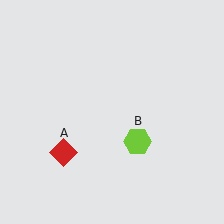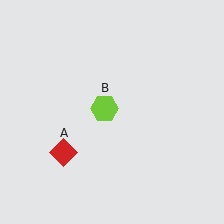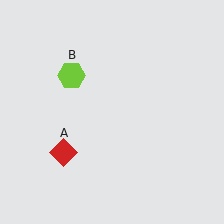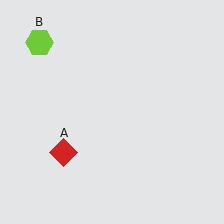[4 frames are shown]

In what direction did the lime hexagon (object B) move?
The lime hexagon (object B) moved up and to the left.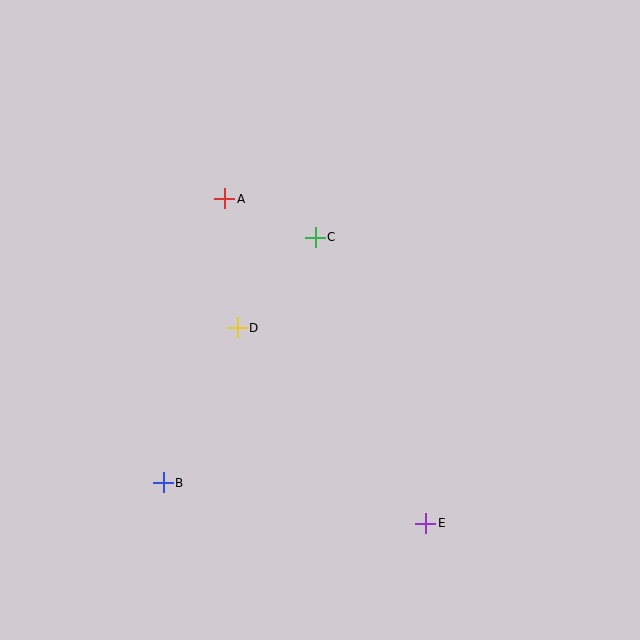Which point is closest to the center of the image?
Point C at (315, 237) is closest to the center.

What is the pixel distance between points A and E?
The distance between A and E is 381 pixels.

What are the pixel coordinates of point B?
Point B is at (163, 483).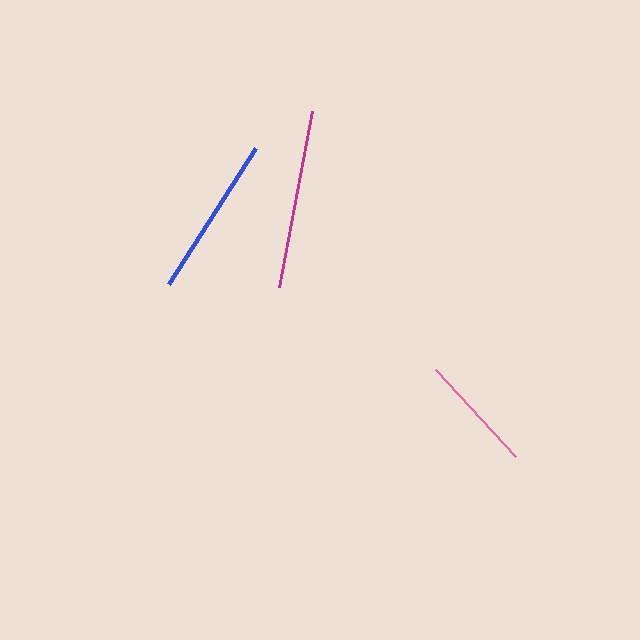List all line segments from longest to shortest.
From longest to shortest: magenta, blue, pink.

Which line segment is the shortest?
The pink line is the shortest at approximately 118 pixels.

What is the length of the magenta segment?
The magenta segment is approximately 179 pixels long.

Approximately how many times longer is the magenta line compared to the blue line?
The magenta line is approximately 1.1 times the length of the blue line.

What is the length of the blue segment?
The blue segment is approximately 160 pixels long.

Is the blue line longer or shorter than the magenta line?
The magenta line is longer than the blue line.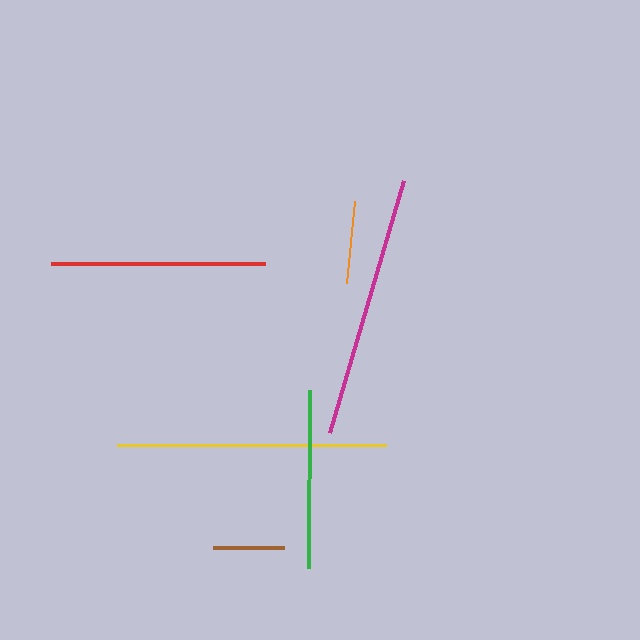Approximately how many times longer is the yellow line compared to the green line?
The yellow line is approximately 1.5 times the length of the green line.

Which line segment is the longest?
The yellow line is the longest at approximately 270 pixels.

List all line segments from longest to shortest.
From longest to shortest: yellow, magenta, red, green, orange, brown.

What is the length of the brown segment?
The brown segment is approximately 71 pixels long.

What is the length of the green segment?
The green segment is approximately 178 pixels long.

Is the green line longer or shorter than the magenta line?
The magenta line is longer than the green line.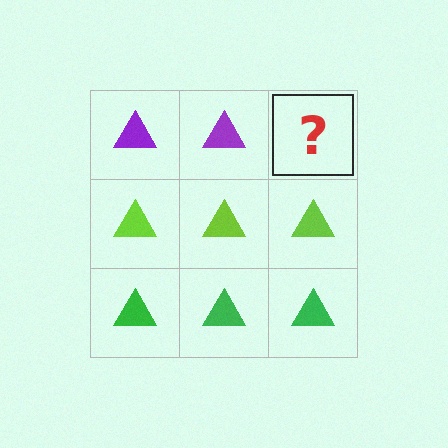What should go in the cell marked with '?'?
The missing cell should contain a purple triangle.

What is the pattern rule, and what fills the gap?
The rule is that each row has a consistent color. The gap should be filled with a purple triangle.